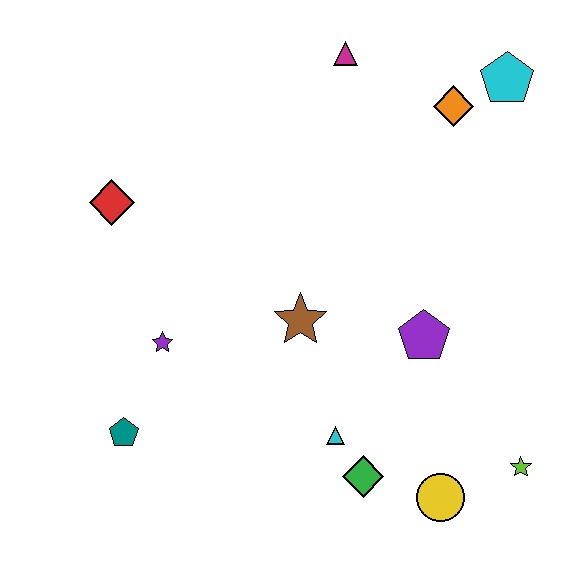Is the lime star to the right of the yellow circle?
Yes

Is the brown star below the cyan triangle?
No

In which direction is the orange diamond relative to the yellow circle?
The orange diamond is above the yellow circle.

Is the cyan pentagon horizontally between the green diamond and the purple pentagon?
No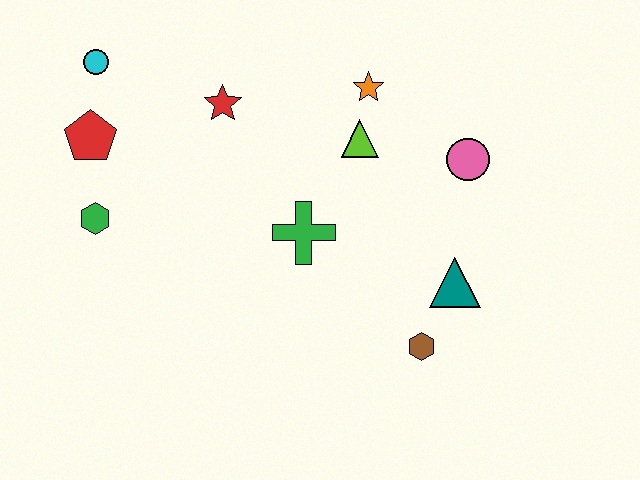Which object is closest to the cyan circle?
The red pentagon is closest to the cyan circle.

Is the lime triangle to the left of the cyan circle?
No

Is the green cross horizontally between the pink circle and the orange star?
No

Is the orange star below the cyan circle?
Yes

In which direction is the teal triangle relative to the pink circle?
The teal triangle is below the pink circle.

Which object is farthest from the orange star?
The green hexagon is farthest from the orange star.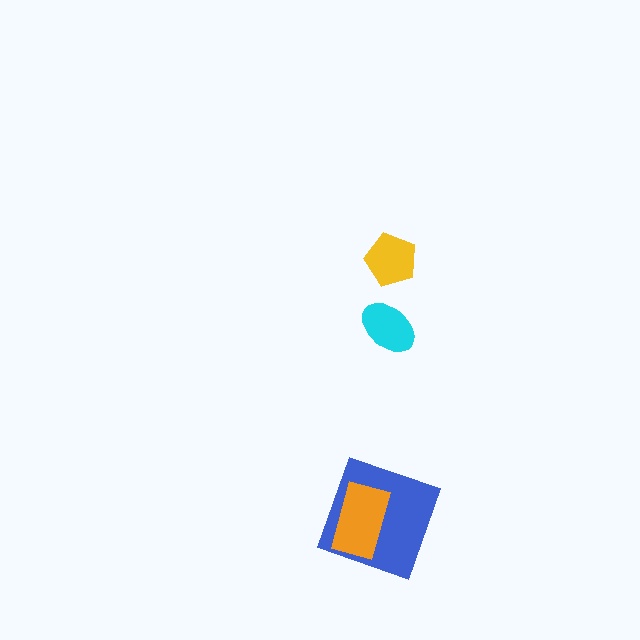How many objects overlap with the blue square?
1 object overlaps with the blue square.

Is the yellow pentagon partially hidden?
No, no other shape covers it.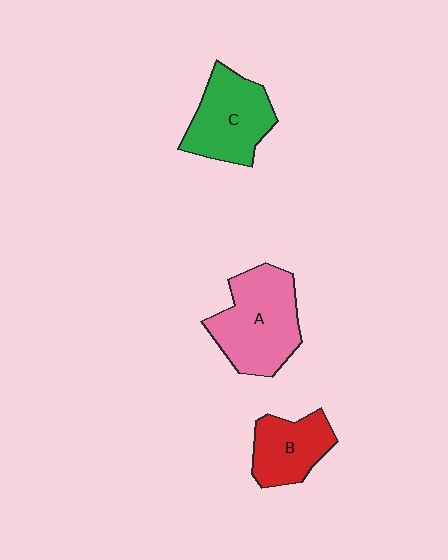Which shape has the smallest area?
Shape B (red).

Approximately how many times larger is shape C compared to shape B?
Approximately 1.3 times.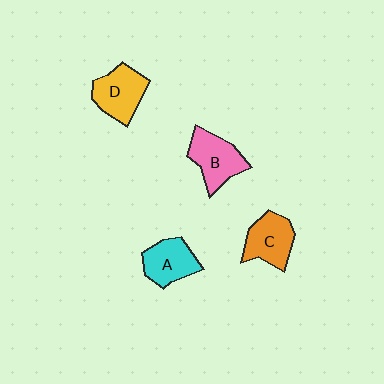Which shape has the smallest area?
Shape A (cyan).